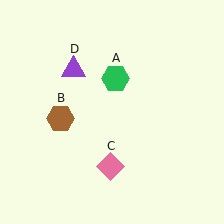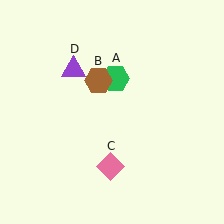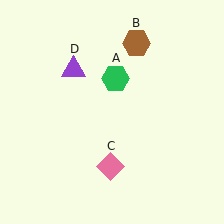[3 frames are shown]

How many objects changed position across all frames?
1 object changed position: brown hexagon (object B).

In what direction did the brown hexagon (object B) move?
The brown hexagon (object B) moved up and to the right.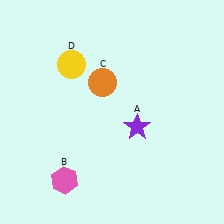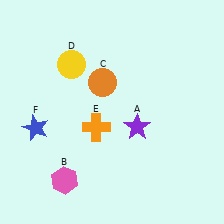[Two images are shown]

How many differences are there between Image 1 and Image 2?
There are 2 differences between the two images.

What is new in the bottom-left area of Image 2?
An orange cross (E) was added in the bottom-left area of Image 2.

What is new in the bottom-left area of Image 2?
A blue star (F) was added in the bottom-left area of Image 2.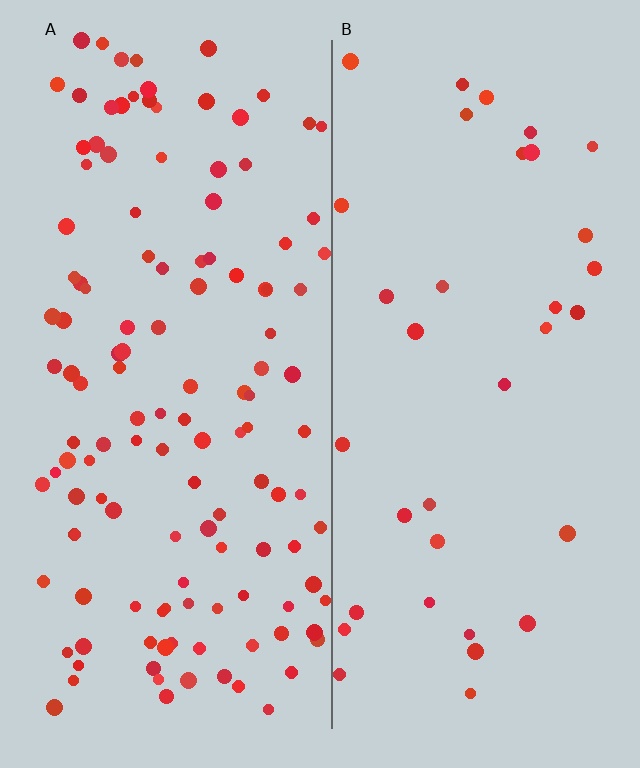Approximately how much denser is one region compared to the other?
Approximately 3.5× — region A over region B.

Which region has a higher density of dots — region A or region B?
A (the left).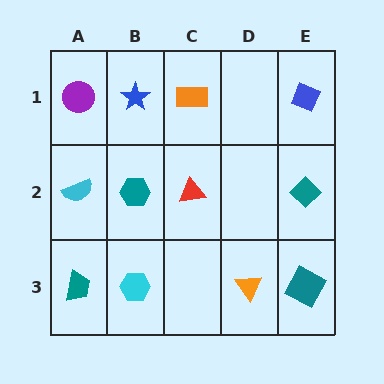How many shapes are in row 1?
4 shapes.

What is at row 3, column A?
A teal trapezoid.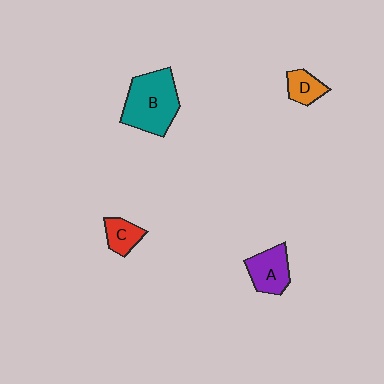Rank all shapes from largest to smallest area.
From largest to smallest: B (teal), A (purple), C (red), D (orange).